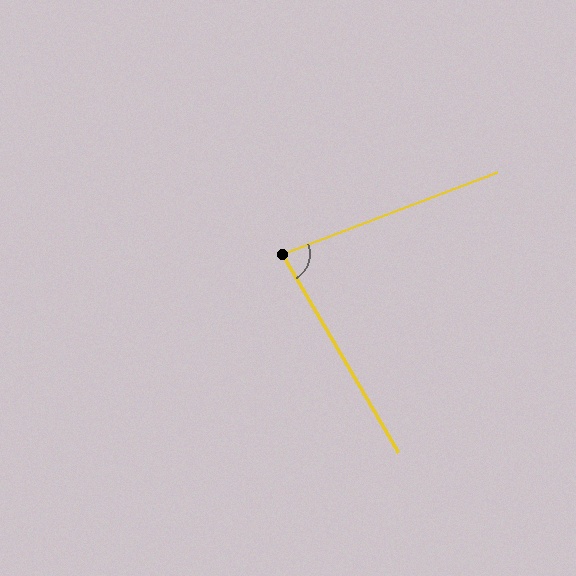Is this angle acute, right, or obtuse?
It is acute.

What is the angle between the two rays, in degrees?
Approximately 80 degrees.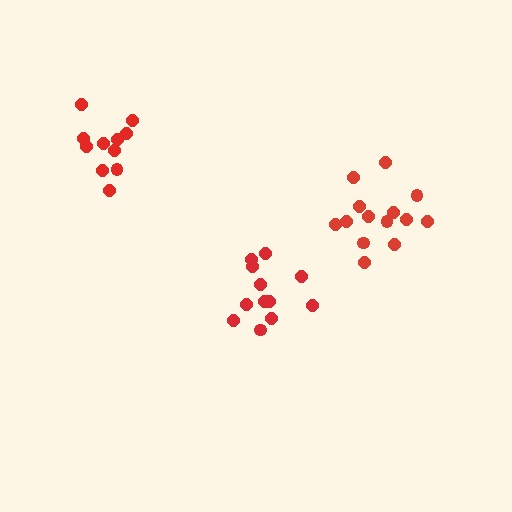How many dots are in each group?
Group 1: 11 dots, Group 2: 12 dots, Group 3: 14 dots (37 total).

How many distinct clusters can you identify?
There are 3 distinct clusters.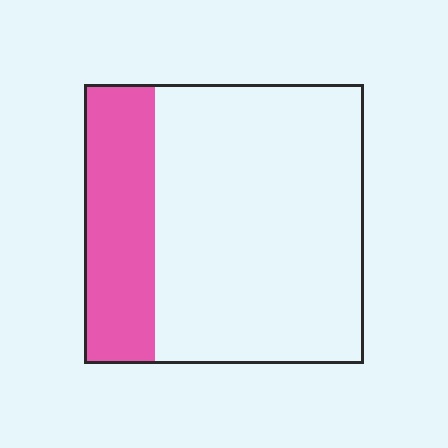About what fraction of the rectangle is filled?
About one quarter (1/4).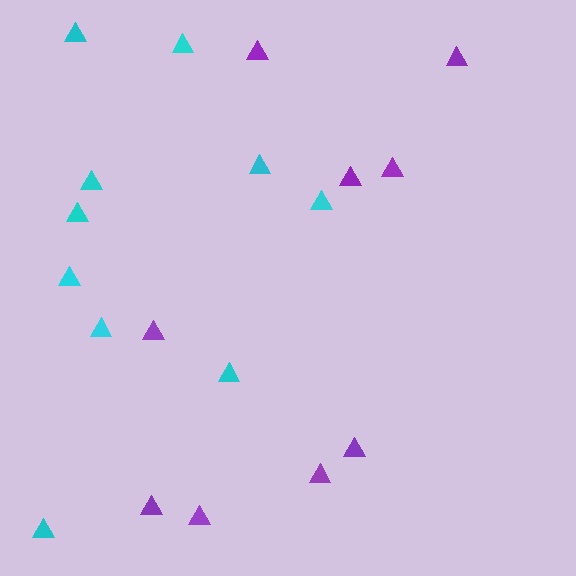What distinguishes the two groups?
There are 2 groups: one group of purple triangles (9) and one group of cyan triangles (10).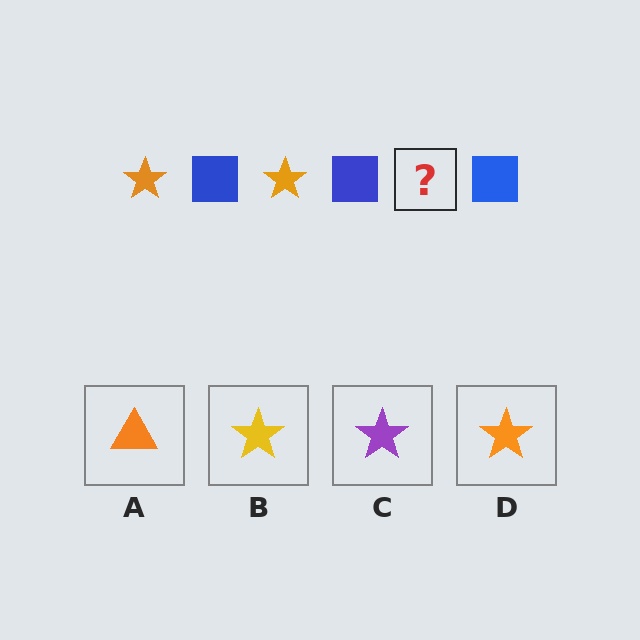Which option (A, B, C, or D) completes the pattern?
D.